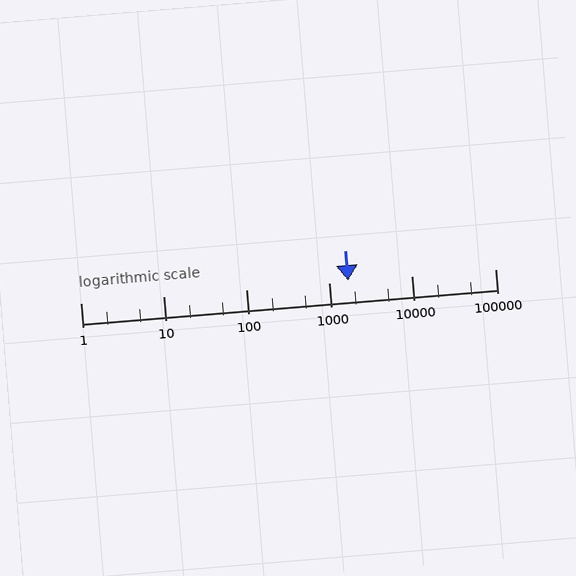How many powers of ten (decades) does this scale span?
The scale spans 5 decades, from 1 to 100000.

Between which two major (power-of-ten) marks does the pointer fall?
The pointer is between 1000 and 10000.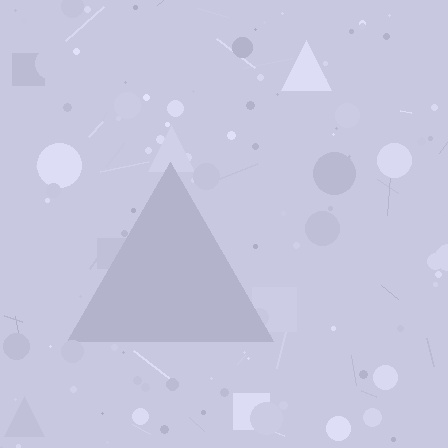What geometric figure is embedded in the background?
A triangle is embedded in the background.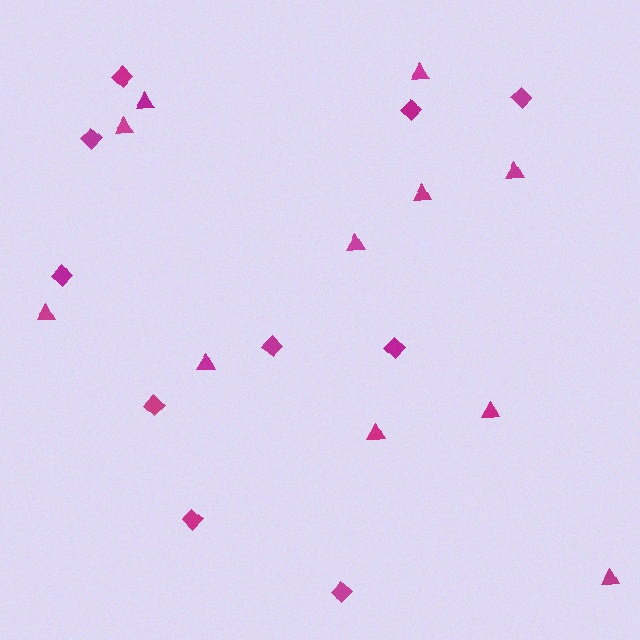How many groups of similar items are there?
There are 2 groups: one group of diamonds (10) and one group of triangles (11).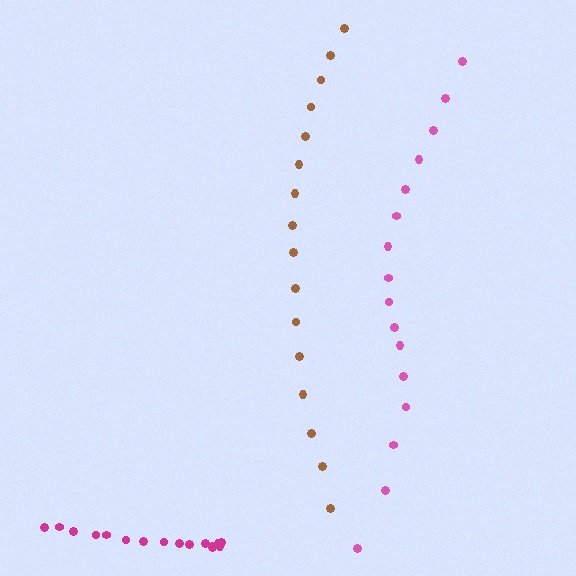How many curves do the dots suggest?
There are 3 distinct paths.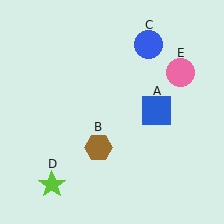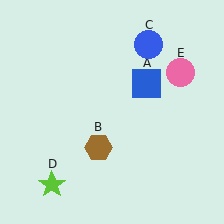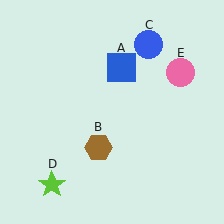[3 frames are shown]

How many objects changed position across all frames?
1 object changed position: blue square (object A).